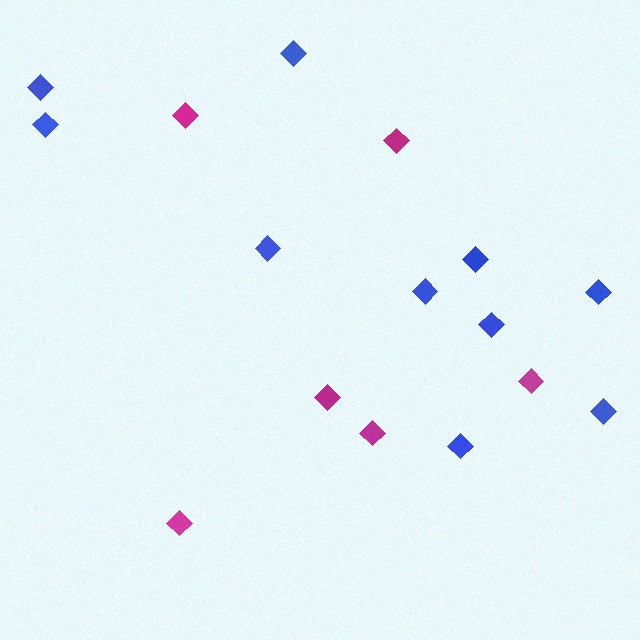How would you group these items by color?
There are 2 groups: one group of magenta diamonds (6) and one group of blue diamonds (10).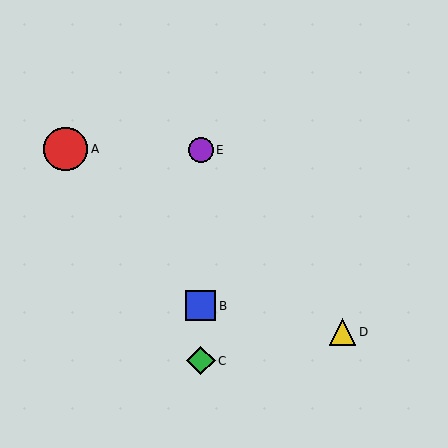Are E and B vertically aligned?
Yes, both are at x≈201.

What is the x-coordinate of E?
Object E is at x≈201.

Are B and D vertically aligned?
No, B is at x≈201 and D is at x≈343.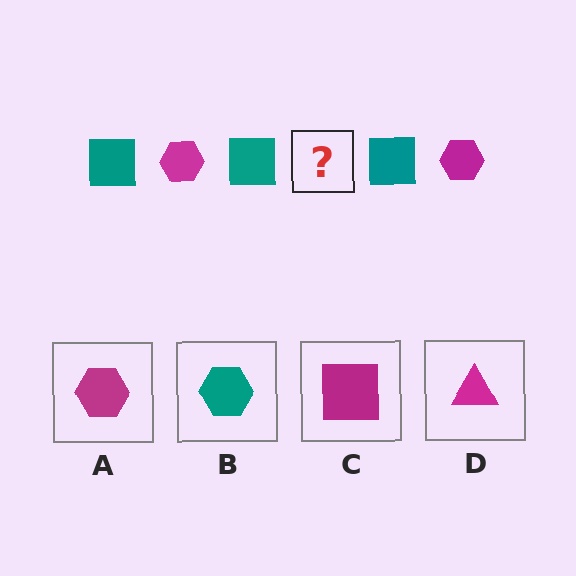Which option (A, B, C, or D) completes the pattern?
A.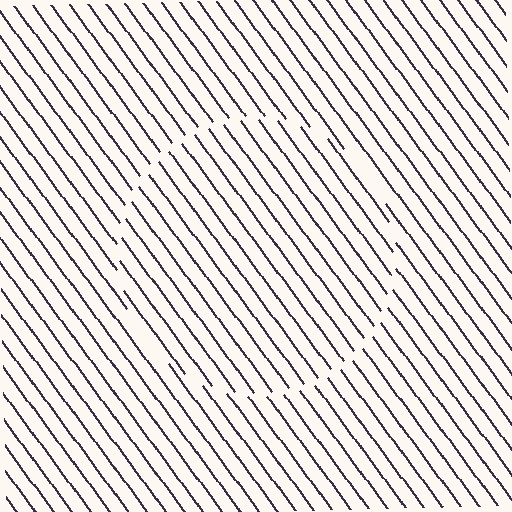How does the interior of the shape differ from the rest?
The interior of the shape contains the same grating, shifted by half a period — the contour is defined by the phase discontinuity where line-ends from the inner and outer gratings abut.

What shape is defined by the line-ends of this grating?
An illusory circle. The interior of the shape contains the same grating, shifted by half a period — the contour is defined by the phase discontinuity where line-ends from the inner and outer gratings abut.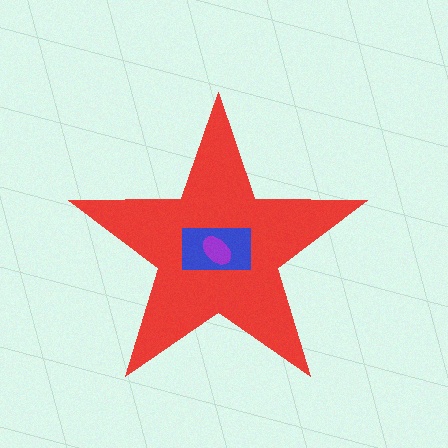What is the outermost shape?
The red star.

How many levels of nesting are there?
3.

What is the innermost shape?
The purple ellipse.